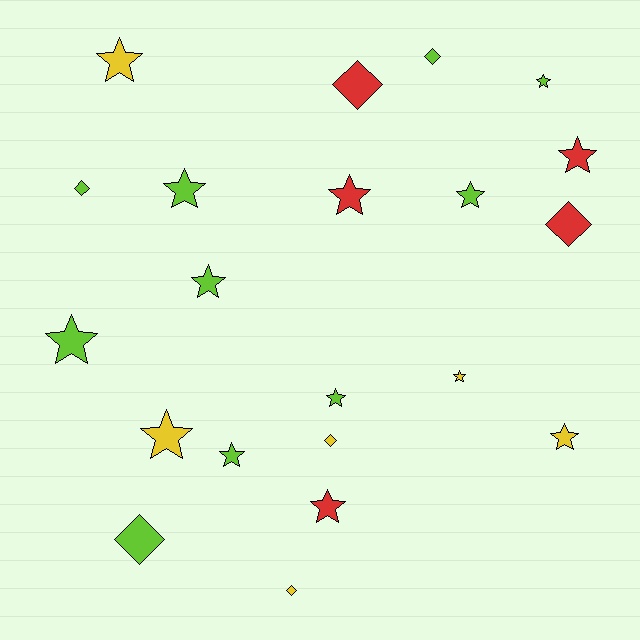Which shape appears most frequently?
Star, with 14 objects.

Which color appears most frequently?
Lime, with 10 objects.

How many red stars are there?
There are 3 red stars.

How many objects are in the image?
There are 21 objects.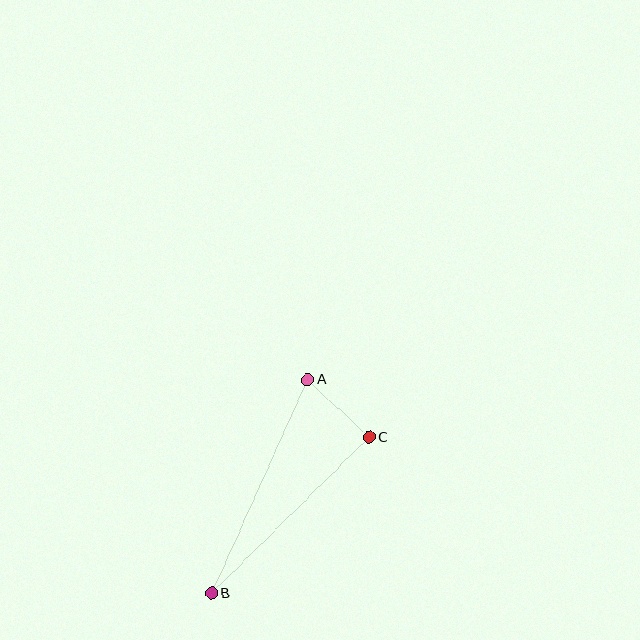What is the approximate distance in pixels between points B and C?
The distance between B and C is approximately 222 pixels.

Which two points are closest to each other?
Points A and C are closest to each other.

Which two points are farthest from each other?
Points A and B are farthest from each other.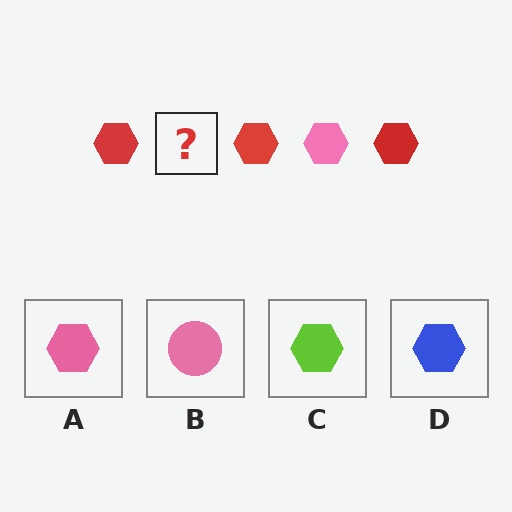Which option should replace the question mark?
Option A.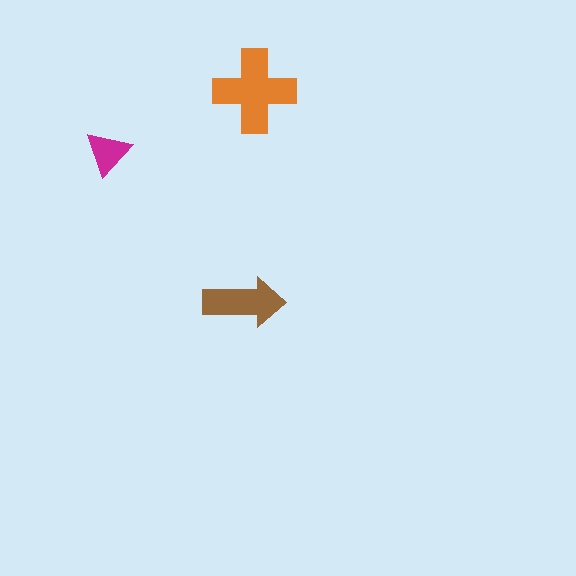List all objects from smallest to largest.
The magenta triangle, the brown arrow, the orange cross.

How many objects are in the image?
There are 3 objects in the image.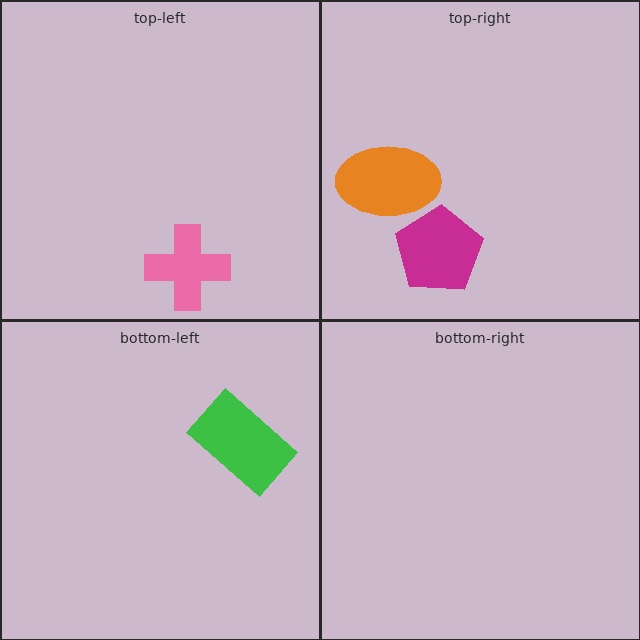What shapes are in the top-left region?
The pink cross.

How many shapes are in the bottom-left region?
1.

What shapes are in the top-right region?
The magenta pentagon, the orange ellipse.